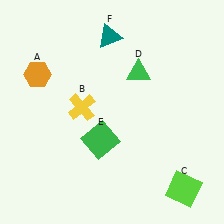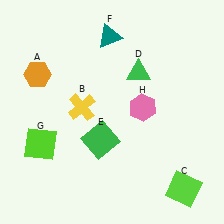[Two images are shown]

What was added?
A lime square (G), a pink hexagon (H) were added in Image 2.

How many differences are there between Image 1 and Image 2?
There are 2 differences between the two images.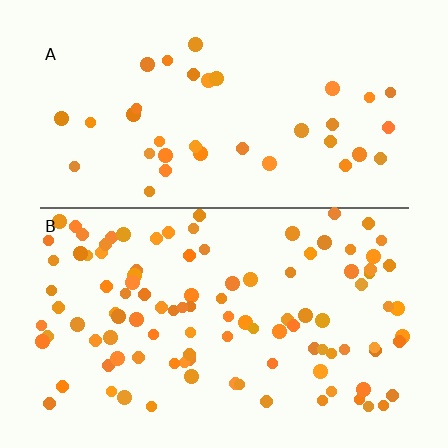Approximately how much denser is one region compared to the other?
Approximately 2.8× — region B over region A.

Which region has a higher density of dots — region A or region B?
B (the bottom).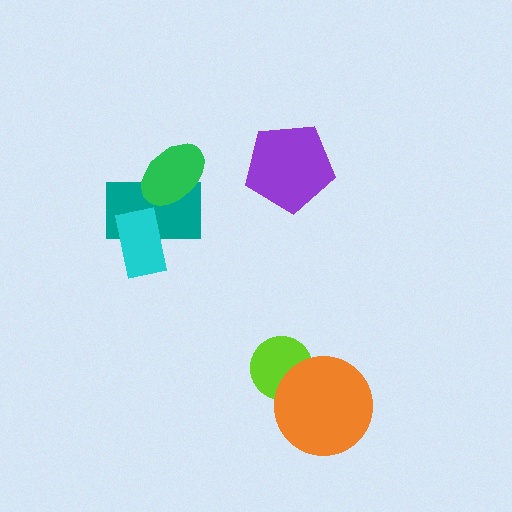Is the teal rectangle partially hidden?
Yes, it is partially covered by another shape.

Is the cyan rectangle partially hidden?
No, no other shape covers it.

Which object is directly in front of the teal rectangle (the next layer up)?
The cyan rectangle is directly in front of the teal rectangle.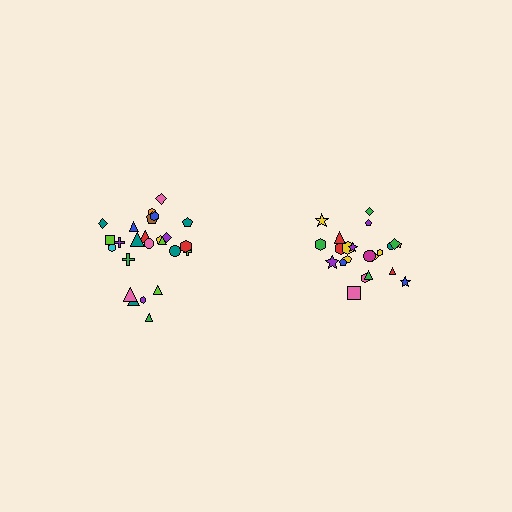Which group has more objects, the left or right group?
The left group.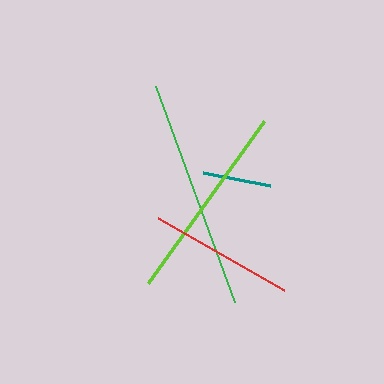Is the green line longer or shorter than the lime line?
The green line is longer than the lime line.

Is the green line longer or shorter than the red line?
The green line is longer than the red line.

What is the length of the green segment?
The green segment is approximately 230 pixels long.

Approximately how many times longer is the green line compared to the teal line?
The green line is approximately 3.4 times the length of the teal line.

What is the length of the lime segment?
The lime segment is approximately 199 pixels long.